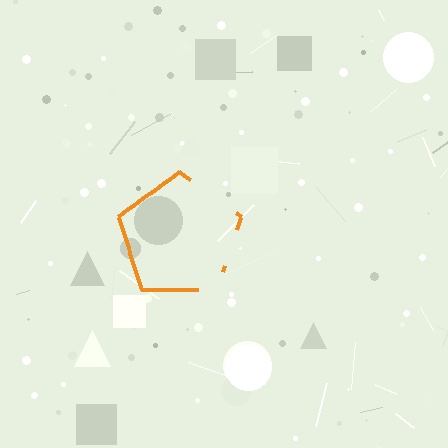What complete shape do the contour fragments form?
The contour fragments form a pentagon.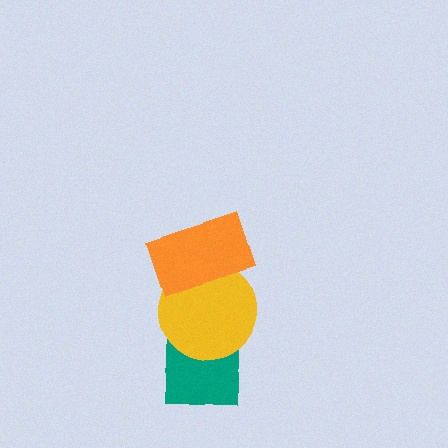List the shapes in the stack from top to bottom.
From top to bottom: the orange rectangle, the yellow circle, the teal square.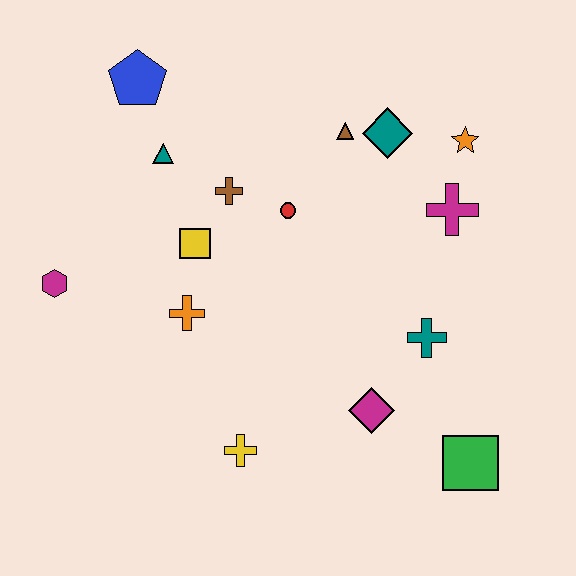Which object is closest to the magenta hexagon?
The orange cross is closest to the magenta hexagon.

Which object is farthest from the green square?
The blue pentagon is farthest from the green square.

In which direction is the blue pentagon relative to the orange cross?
The blue pentagon is above the orange cross.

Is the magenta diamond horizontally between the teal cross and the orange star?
No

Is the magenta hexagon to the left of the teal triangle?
Yes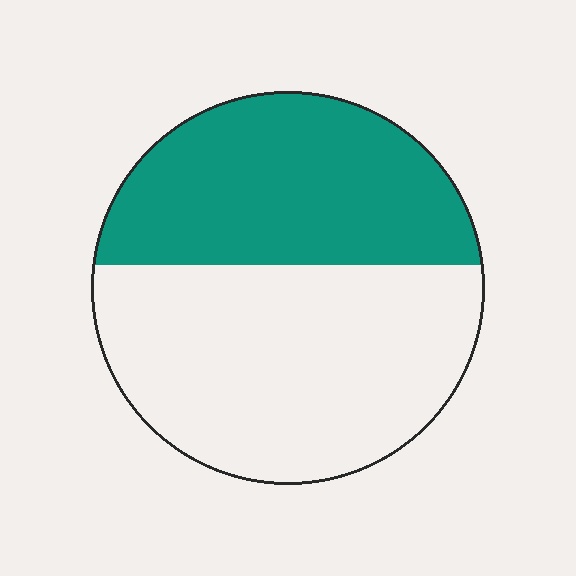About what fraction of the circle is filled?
About two fifths (2/5).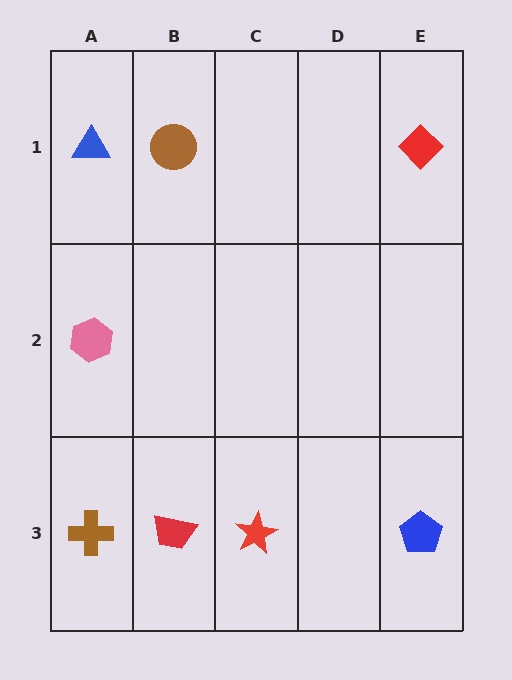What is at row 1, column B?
A brown circle.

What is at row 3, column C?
A red star.